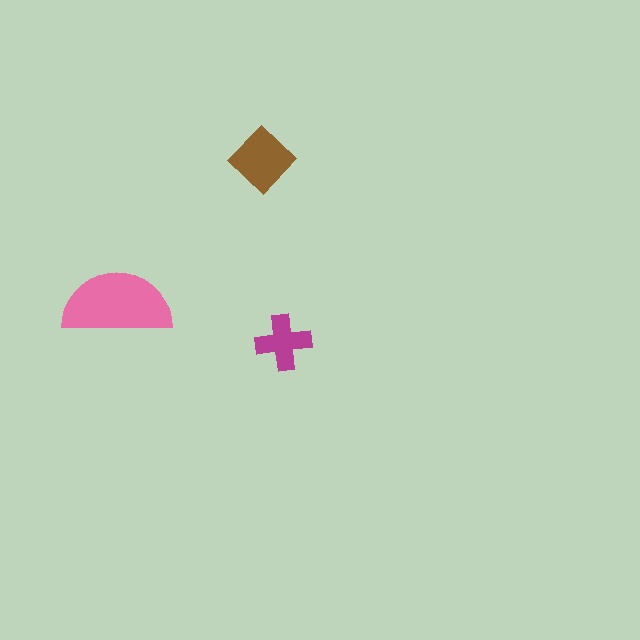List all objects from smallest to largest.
The magenta cross, the brown diamond, the pink semicircle.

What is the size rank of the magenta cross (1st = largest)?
3rd.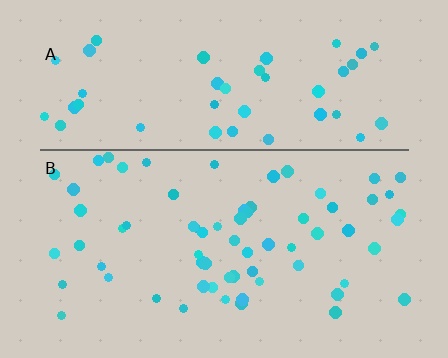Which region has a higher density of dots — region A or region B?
B (the bottom).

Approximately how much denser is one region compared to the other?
Approximately 1.3× — region B over region A.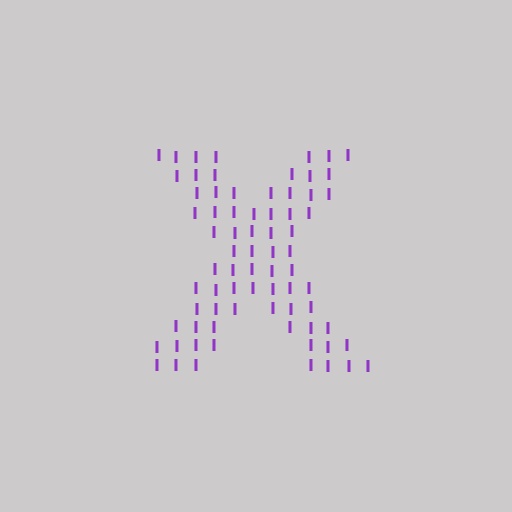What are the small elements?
The small elements are letter I's.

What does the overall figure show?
The overall figure shows the letter X.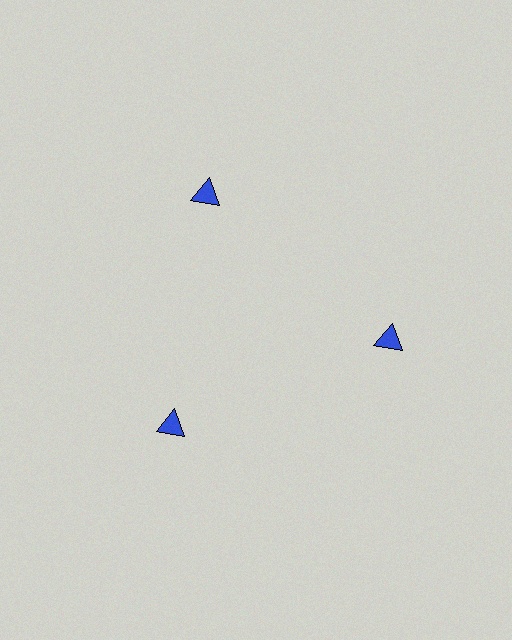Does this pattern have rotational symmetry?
Yes, this pattern has 3-fold rotational symmetry. It looks the same after rotating 120 degrees around the center.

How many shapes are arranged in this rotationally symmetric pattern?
There are 3 shapes, arranged in 3 groups of 1.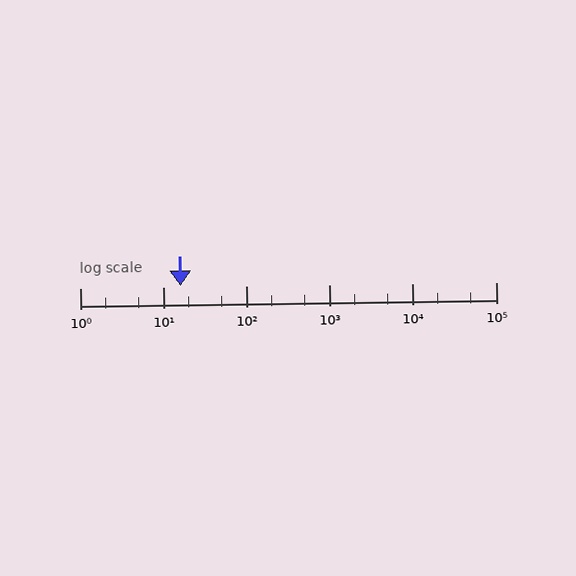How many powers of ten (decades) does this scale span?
The scale spans 5 decades, from 1 to 100000.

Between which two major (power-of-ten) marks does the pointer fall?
The pointer is between 10 and 100.